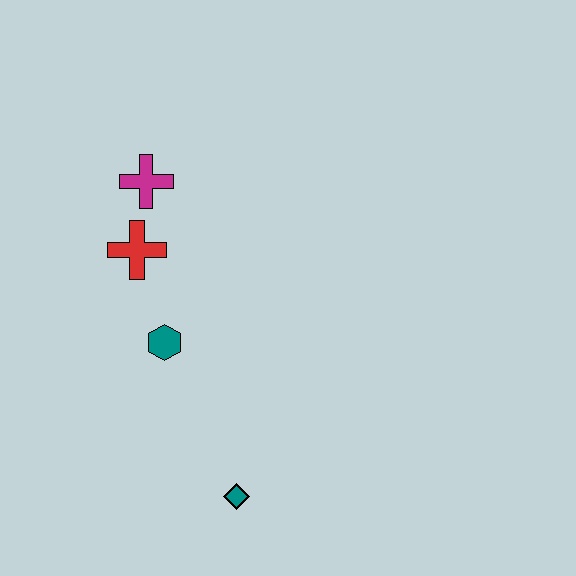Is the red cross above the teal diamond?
Yes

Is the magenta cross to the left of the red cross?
No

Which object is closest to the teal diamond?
The teal hexagon is closest to the teal diamond.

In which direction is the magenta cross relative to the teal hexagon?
The magenta cross is above the teal hexagon.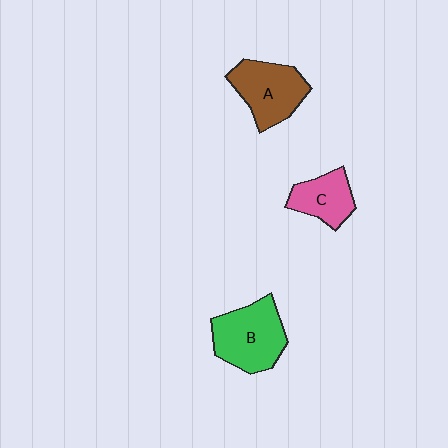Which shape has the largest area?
Shape B (green).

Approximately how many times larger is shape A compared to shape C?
Approximately 1.4 times.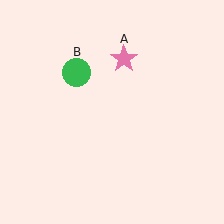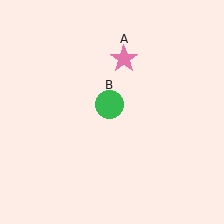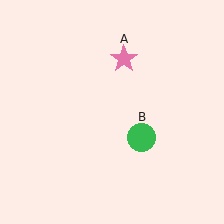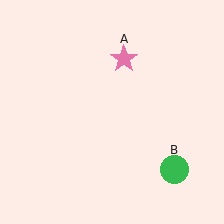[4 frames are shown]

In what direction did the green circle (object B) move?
The green circle (object B) moved down and to the right.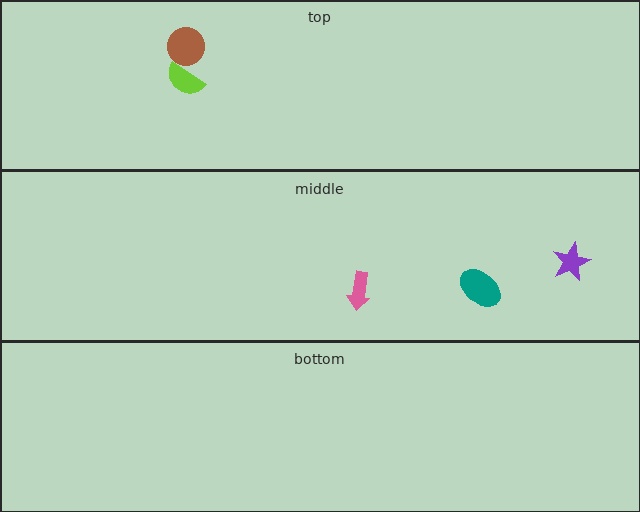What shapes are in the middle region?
The purple star, the teal ellipse, the pink arrow.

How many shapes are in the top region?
2.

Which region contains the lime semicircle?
The top region.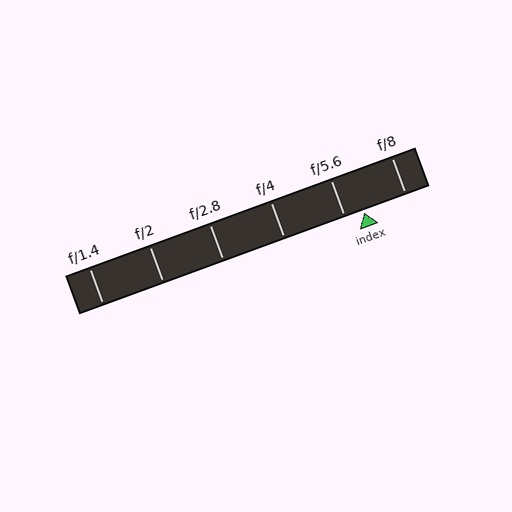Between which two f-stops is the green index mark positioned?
The index mark is between f/5.6 and f/8.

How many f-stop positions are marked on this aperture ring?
There are 6 f-stop positions marked.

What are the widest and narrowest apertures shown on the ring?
The widest aperture shown is f/1.4 and the narrowest is f/8.